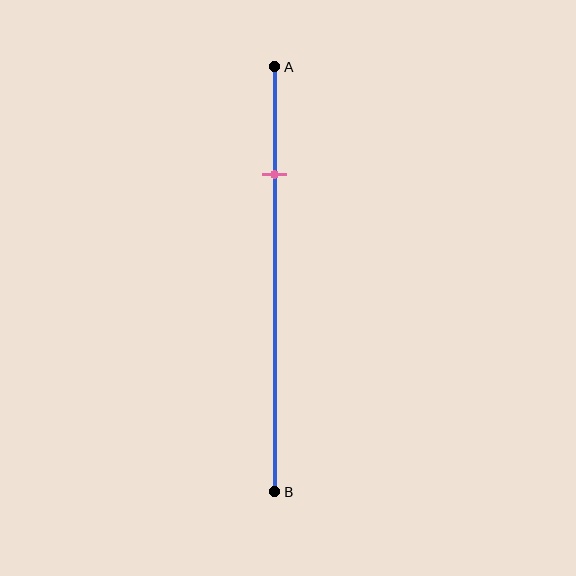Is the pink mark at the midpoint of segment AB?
No, the mark is at about 25% from A, not at the 50% midpoint.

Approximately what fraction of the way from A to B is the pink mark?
The pink mark is approximately 25% of the way from A to B.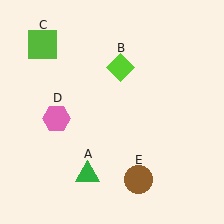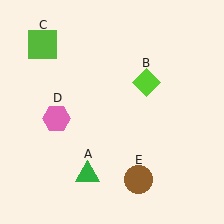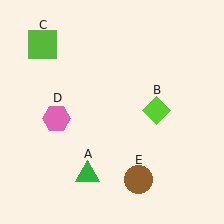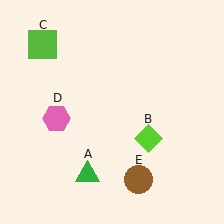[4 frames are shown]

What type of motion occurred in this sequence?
The lime diamond (object B) rotated clockwise around the center of the scene.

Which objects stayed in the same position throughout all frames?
Green triangle (object A) and lime square (object C) and pink hexagon (object D) and brown circle (object E) remained stationary.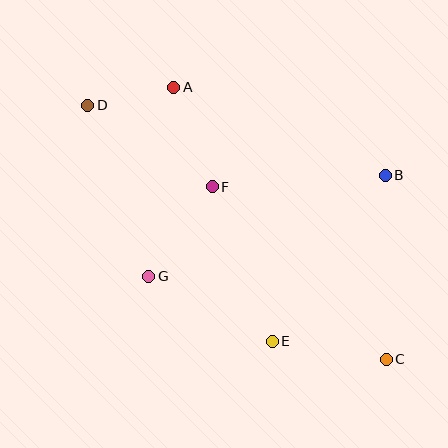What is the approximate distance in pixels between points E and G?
The distance between E and G is approximately 140 pixels.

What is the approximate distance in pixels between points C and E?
The distance between C and E is approximately 115 pixels.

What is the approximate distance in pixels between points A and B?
The distance between A and B is approximately 229 pixels.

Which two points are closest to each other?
Points A and D are closest to each other.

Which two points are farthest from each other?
Points C and D are farthest from each other.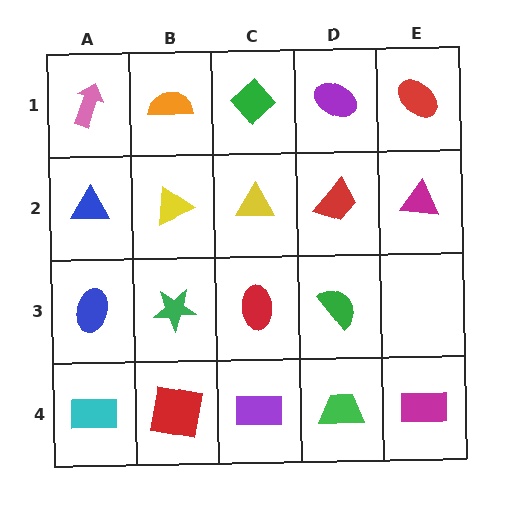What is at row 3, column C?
A red ellipse.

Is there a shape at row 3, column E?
No, that cell is empty.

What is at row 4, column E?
A magenta rectangle.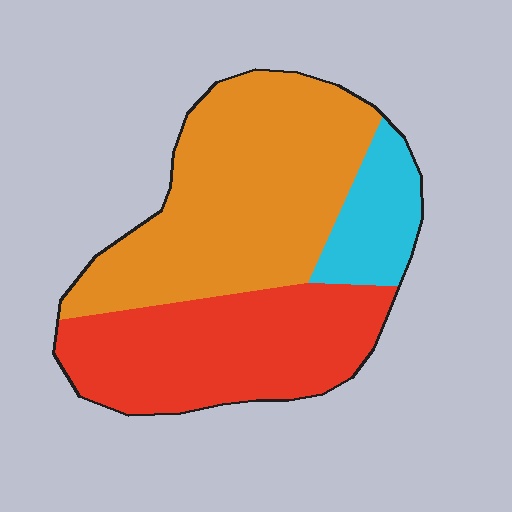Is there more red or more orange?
Orange.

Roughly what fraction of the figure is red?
Red takes up about three eighths (3/8) of the figure.